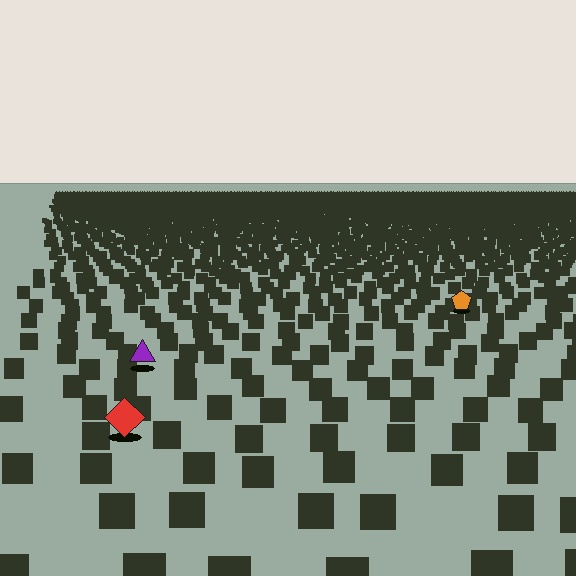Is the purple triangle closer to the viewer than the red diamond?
No. The red diamond is closer — you can tell from the texture gradient: the ground texture is coarser near it.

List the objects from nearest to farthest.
From nearest to farthest: the red diamond, the purple triangle, the orange pentagon.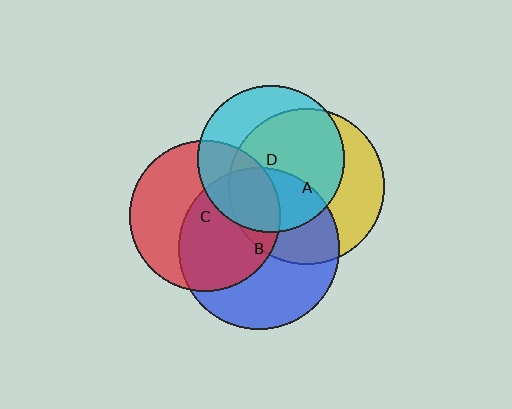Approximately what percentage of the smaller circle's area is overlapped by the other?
Approximately 65%.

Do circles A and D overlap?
Yes.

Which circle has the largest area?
Circle B (blue).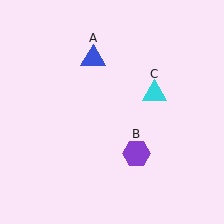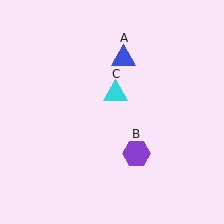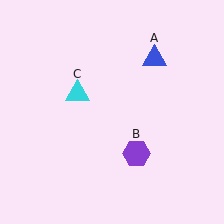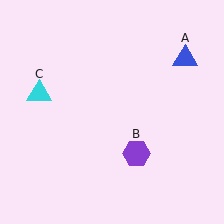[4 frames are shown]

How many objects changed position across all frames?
2 objects changed position: blue triangle (object A), cyan triangle (object C).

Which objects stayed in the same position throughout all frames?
Purple hexagon (object B) remained stationary.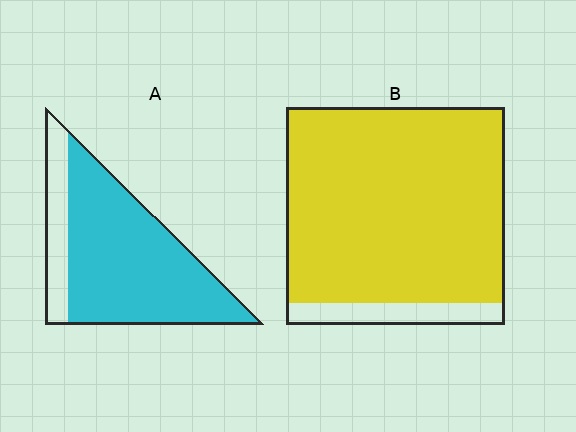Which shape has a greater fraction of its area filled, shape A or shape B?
Shape B.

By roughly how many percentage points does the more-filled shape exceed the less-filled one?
By roughly 10 percentage points (B over A).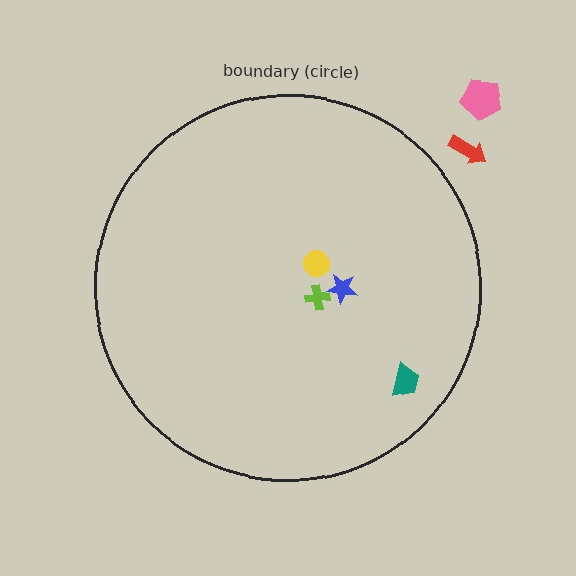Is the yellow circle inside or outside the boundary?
Inside.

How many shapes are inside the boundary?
4 inside, 2 outside.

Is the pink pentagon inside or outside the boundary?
Outside.